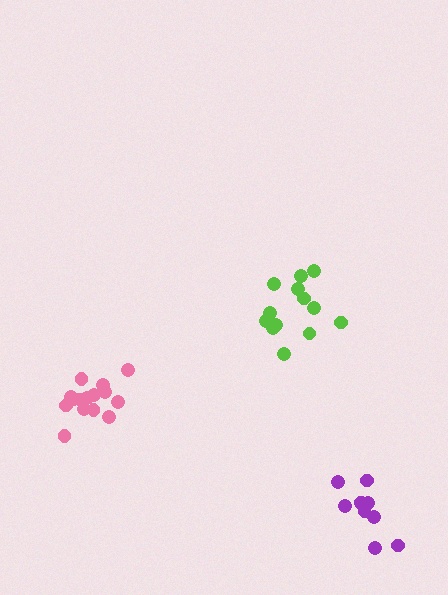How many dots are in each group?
Group 1: 13 dots, Group 2: 10 dots, Group 3: 15 dots (38 total).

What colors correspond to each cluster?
The clusters are colored: lime, purple, pink.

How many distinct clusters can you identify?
There are 3 distinct clusters.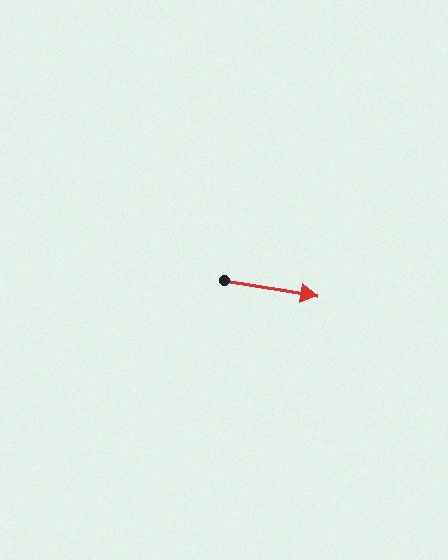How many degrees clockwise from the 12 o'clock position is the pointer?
Approximately 99 degrees.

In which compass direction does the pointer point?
East.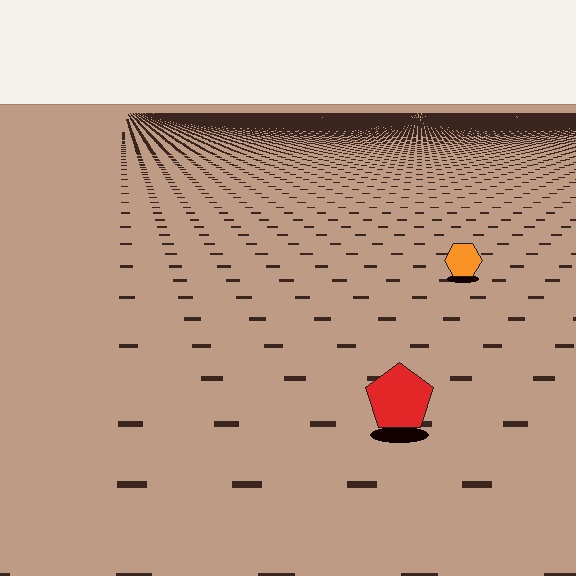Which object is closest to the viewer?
The red pentagon is closest. The texture marks near it are larger and more spread out.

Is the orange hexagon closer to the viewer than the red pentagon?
No. The red pentagon is closer — you can tell from the texture gradient: the ground texture is coarser near it.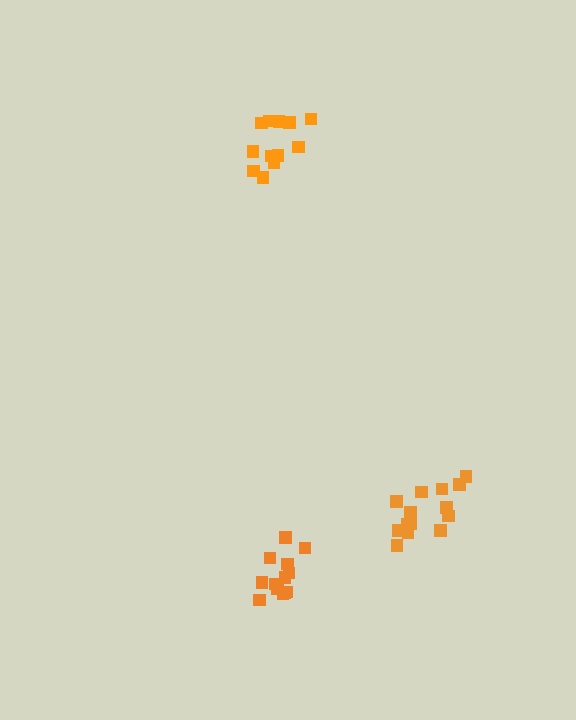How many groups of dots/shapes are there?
There are 3 groups.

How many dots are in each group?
Group 1: 14 dots, Group 2: 12 dots, Group 3: 13 dots (39 total).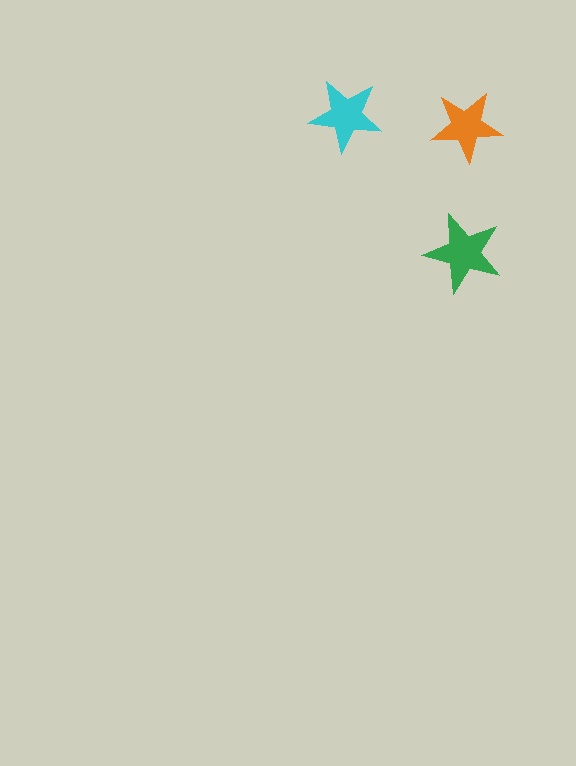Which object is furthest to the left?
The cyan star is leftmost.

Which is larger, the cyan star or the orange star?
The cyan one.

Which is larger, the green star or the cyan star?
The green one.